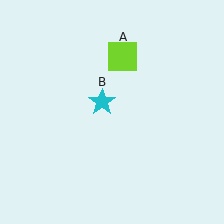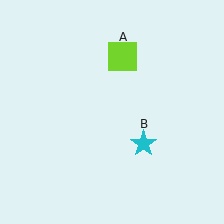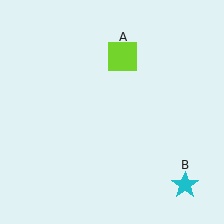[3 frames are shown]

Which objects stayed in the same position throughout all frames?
Lime square (object A) remained stationary.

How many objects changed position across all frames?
1 object changed position: cyan star (object B).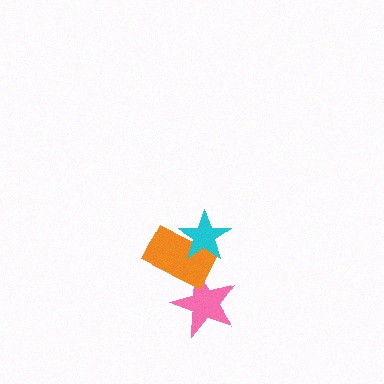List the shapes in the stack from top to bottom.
From top to bottom: the cyan star, the orange rectangle, the pink star.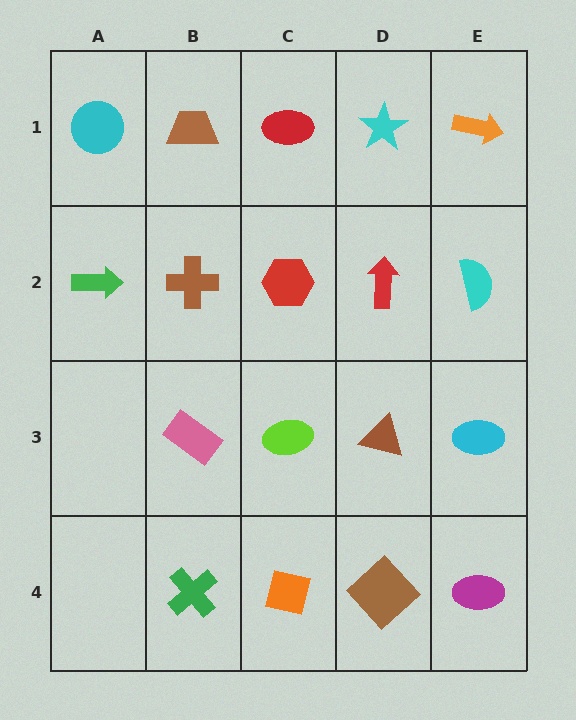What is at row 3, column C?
A lime ellipse.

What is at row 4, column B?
A green cross.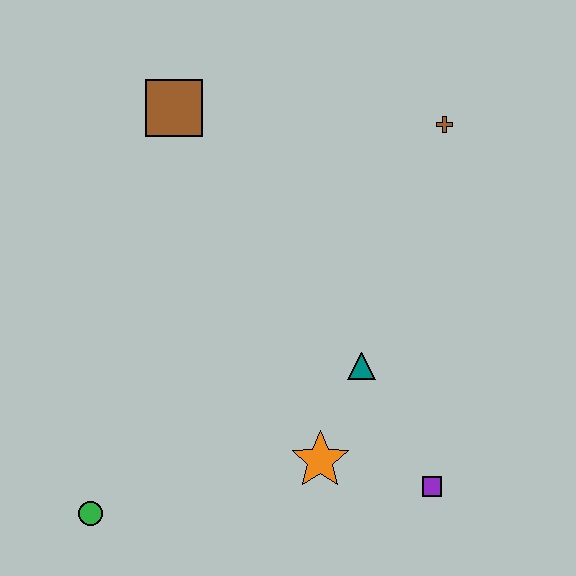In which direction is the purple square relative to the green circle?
The purple square is to the right of the green circle.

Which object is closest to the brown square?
The brown cross is closest to the brown square.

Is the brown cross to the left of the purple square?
No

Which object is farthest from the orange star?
The brown square is farthest from the orange star.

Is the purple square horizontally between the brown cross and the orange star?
Yes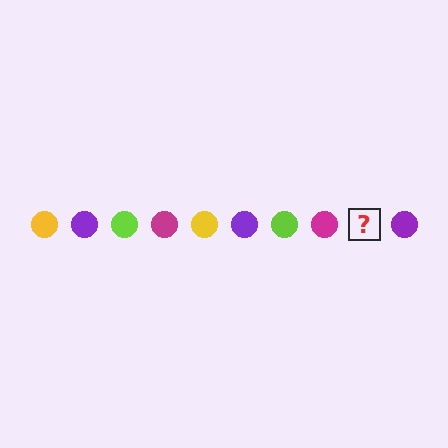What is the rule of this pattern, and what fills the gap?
The rule is that the pattern cycles through yellow, purple, lime, magenta circles. The gap should be filled with a yellow circle.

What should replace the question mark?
The question mark should be replaced with a yellow circle.